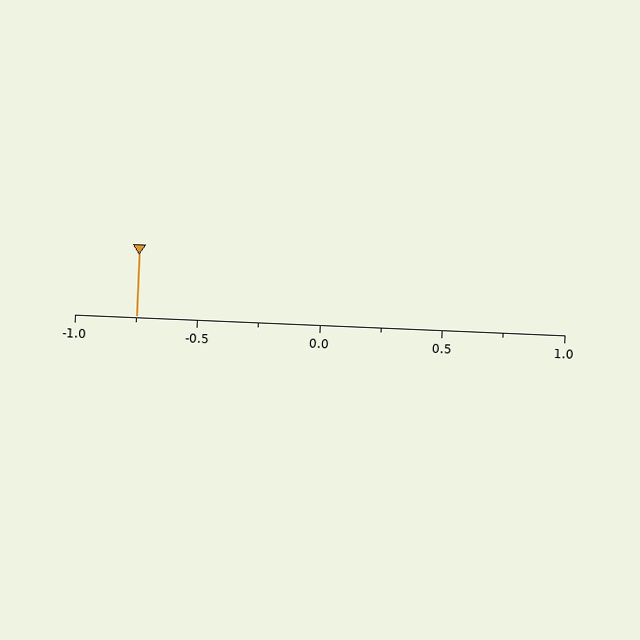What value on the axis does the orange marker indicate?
The marker indicates approximately -0.75.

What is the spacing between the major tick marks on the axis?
The major ticks are spaced 0.5 apart.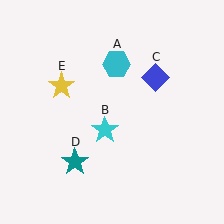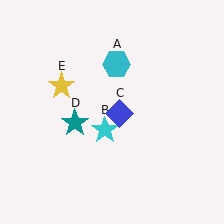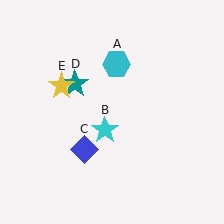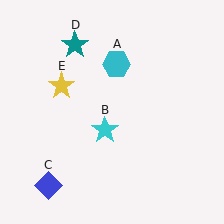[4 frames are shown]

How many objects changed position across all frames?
2 objects changed position: blue diamond (object C), teal star (object D).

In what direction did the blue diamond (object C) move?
The blue diamond (object C) moved down and to the left.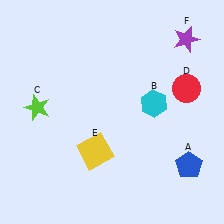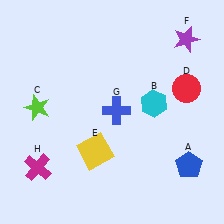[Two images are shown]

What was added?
A blue cross (G), a magenta cross (H) were added in Image 2.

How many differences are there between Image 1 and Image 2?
There are 2 differences between the two images.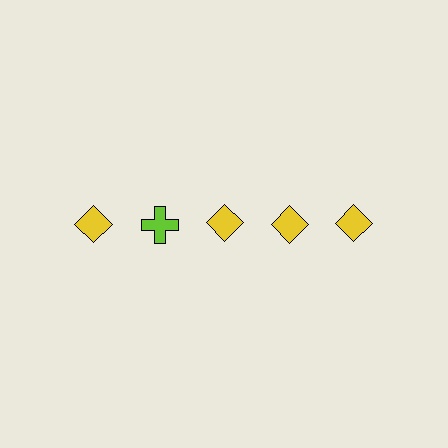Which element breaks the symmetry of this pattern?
The lime cross in the top row, second from left column breaks the symmetry. All other shapes are yellow diamonds.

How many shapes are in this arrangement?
There are 5 shapes arranged in a grid pattern.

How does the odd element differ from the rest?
It differs in both color (lime instead of yellow) and shape (cross instead of diamond).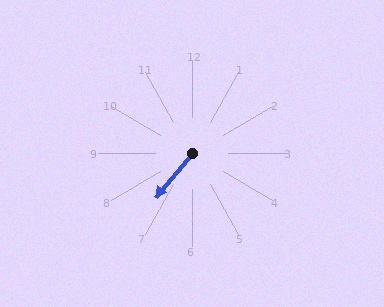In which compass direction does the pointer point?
Southwest.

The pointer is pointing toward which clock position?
Roughly 7 o'clock.